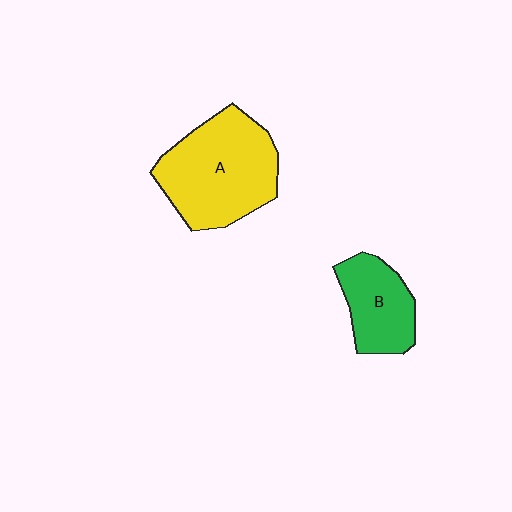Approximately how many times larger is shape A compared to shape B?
Approximately 1.8 times.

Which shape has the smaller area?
Shape B (green).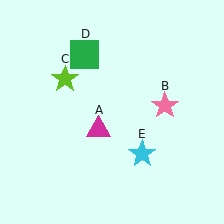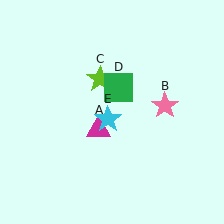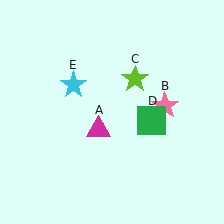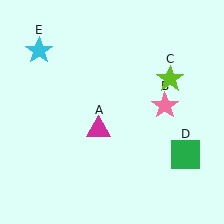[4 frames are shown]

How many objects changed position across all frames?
3 objects changed position: lime star (object C), green square (object D), cyan star (object E).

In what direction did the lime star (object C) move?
The lime star (object C) moved right.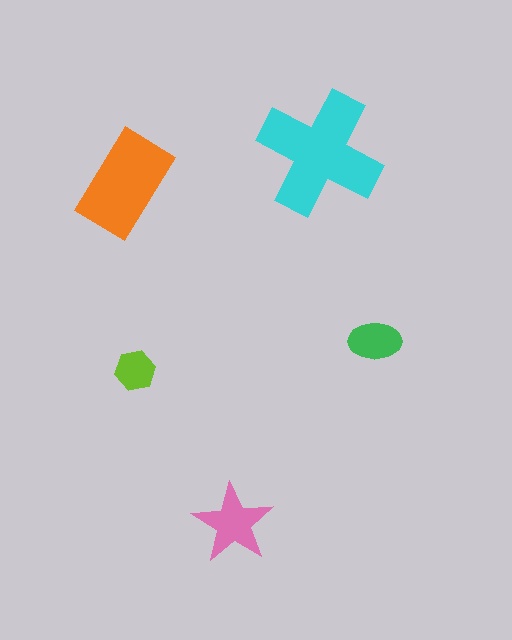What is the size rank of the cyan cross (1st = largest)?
1st.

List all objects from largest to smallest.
The cyan cross, the orange rectangle, the pink star, the green ellipse, the lime hexagon.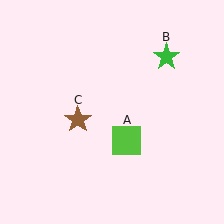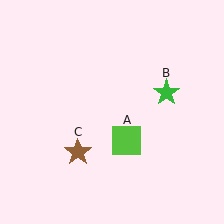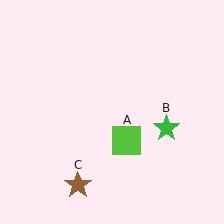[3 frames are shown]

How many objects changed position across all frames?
2 objects changed position: green star (object B), brown star (object C).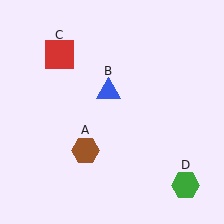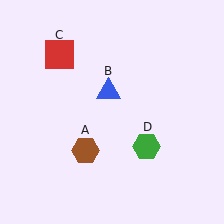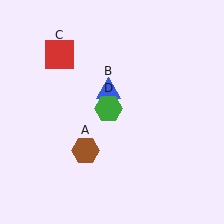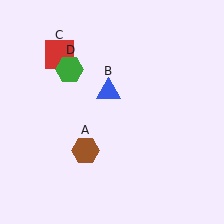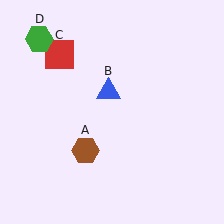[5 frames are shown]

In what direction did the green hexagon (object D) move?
The green hexagon (object D) moved up and to the left.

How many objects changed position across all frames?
1 object changed position: green hexagon (object D).